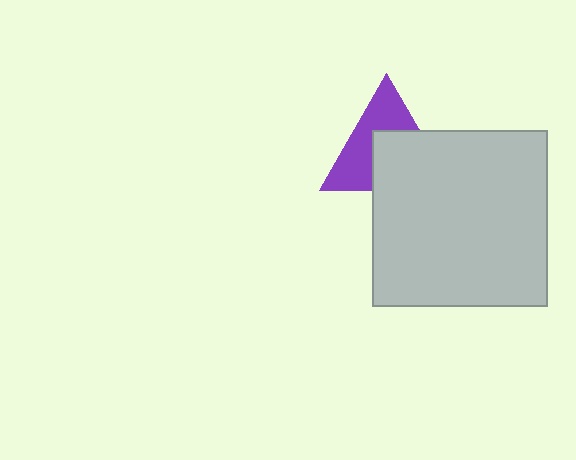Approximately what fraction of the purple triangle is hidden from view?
Roughly 50% of the purple triangle is hidden behind the light gray square.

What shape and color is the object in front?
The object in front is a light gray square.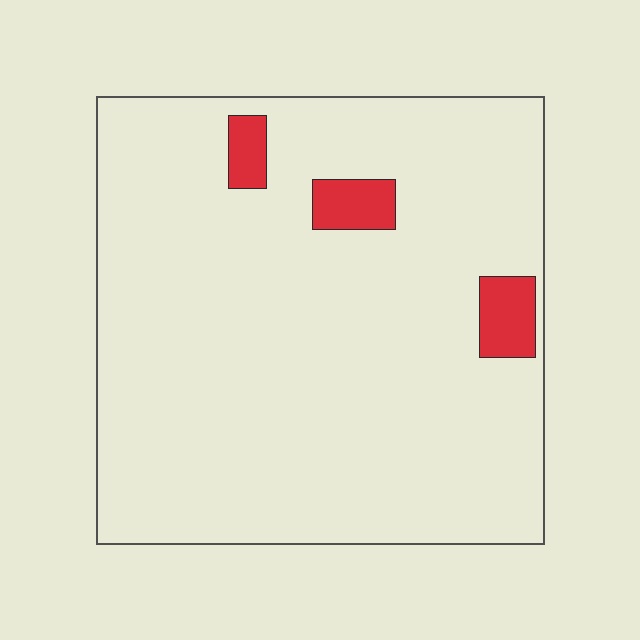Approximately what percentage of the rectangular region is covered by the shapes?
Approximately 5%.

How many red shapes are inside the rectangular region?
3.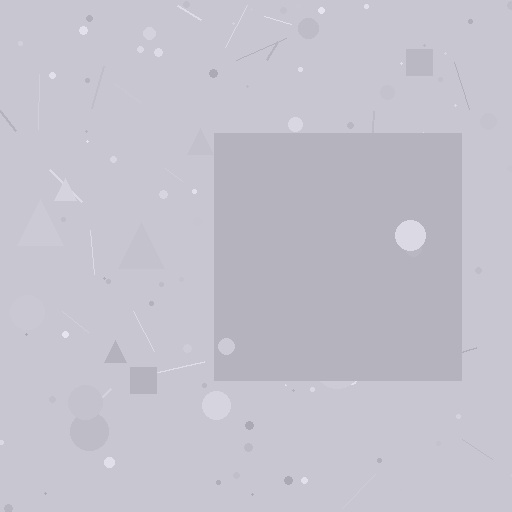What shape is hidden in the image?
A square is hidden in the image.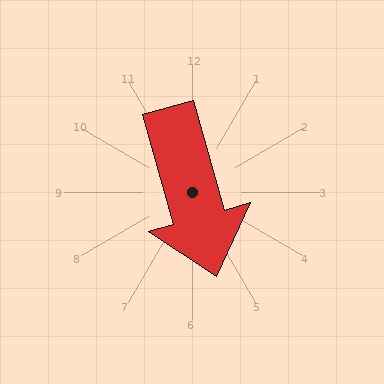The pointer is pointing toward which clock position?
Roughly 5 o'clock.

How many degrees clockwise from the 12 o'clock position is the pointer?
Approximately 164 degrees.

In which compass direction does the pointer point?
South.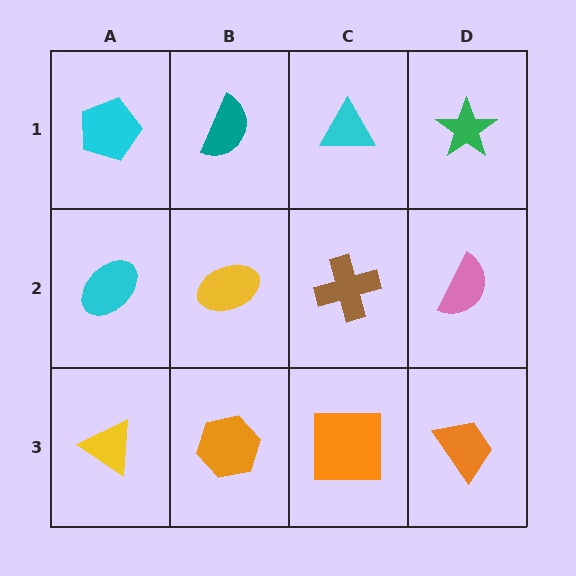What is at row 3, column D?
An orange trapezoid.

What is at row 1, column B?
A teal semicircle.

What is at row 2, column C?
A brown cross.